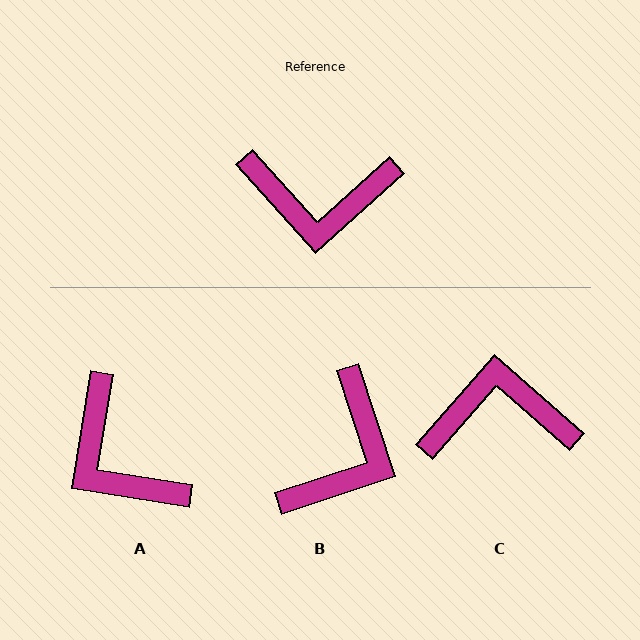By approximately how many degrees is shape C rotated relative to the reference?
Approximately 173 degrees clockwise.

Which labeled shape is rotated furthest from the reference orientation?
C, about 173 degrees away.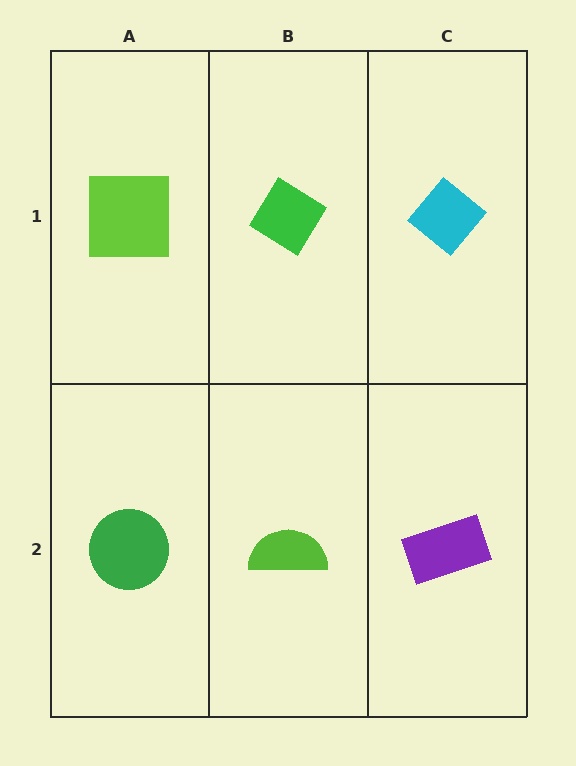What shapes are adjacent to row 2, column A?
A lime square (row 1, column A), a lime semicircle (row 2, column B).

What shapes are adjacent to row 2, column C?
A cyan diamond (row 1, column C), a lime semicircle (row 2, column B).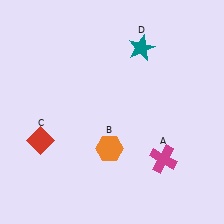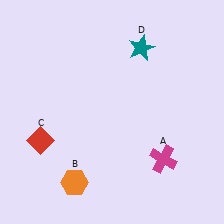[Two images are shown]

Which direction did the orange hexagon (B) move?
The orange hexagon (B) moved left.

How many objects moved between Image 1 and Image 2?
1 object moved between the two images.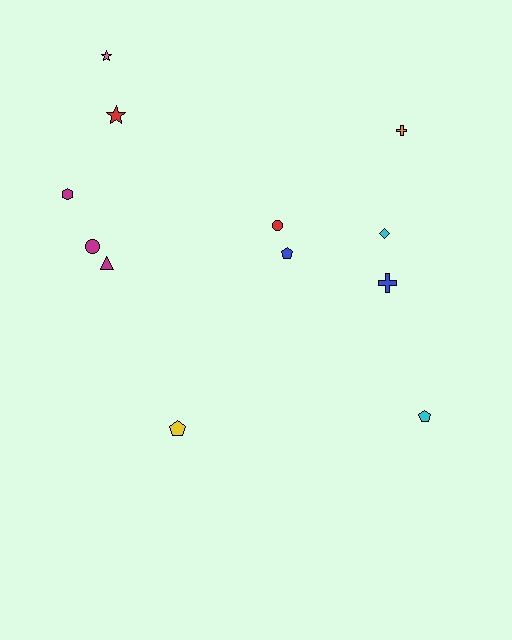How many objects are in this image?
There are 12 objects.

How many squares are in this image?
There are no squares.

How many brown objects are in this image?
There are no brown objects.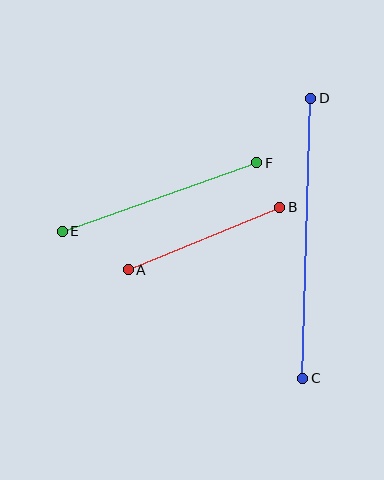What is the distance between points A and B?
The distance is approximately 164 pixels.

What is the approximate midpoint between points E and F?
The midpoint is at approximately (159, 197) pixels.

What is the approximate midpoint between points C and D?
The midpoint is at approximately (307, 238) pixels.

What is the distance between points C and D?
The distance is approximately 280 pixels.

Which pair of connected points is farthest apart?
Points C and D are farthest apart.